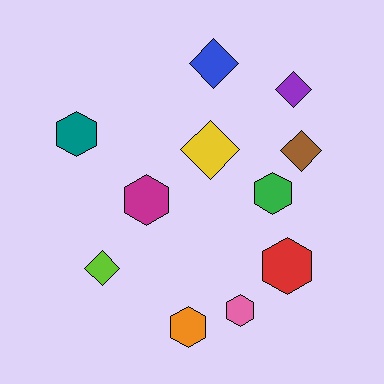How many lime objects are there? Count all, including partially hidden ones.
There is 1 lime object.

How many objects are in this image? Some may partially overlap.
There are 11 objects.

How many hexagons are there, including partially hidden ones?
There are 6 hexagons.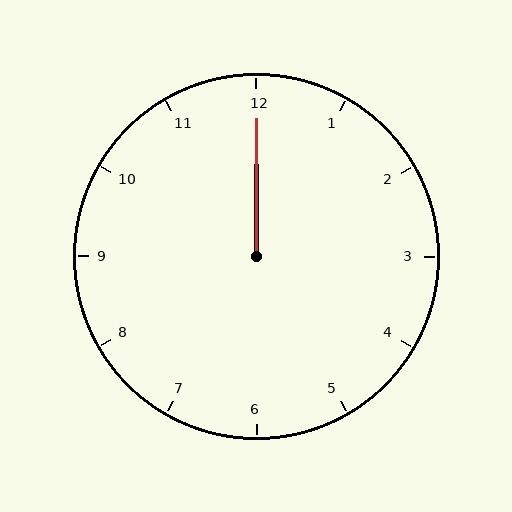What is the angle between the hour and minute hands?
Approximately 0 degrees.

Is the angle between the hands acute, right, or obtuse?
It is acute.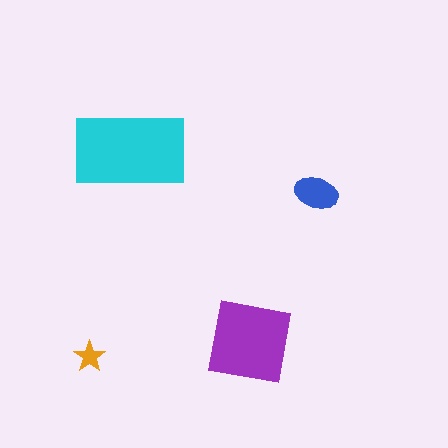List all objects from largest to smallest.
The cyan rectangle, the purple square, the blue ellipse, the orange star.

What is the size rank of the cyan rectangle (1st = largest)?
1st.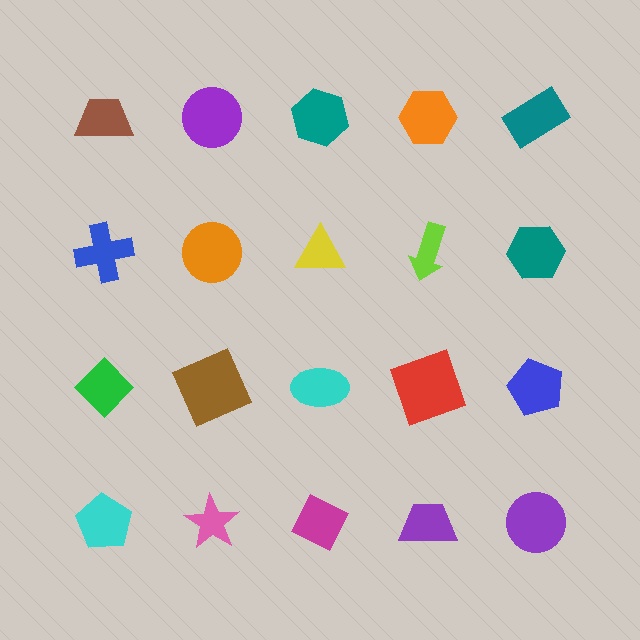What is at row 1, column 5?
A teal rectangle.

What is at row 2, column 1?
A blue cross.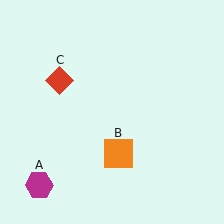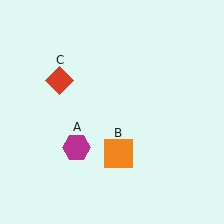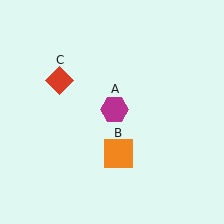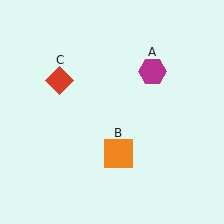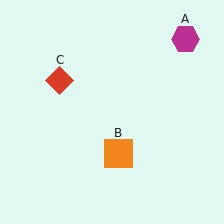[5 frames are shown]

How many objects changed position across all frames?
1 object changed position: magenta hexagon (object A).